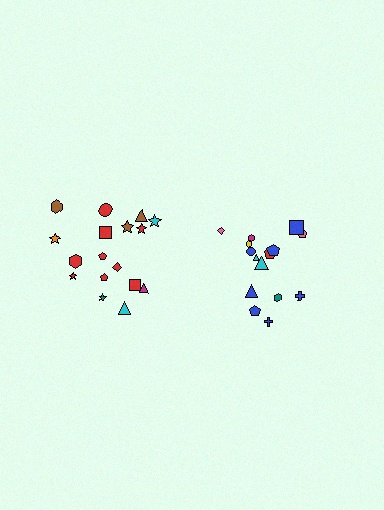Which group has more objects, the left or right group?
The left group.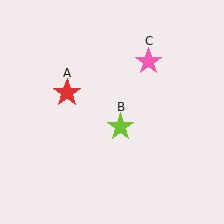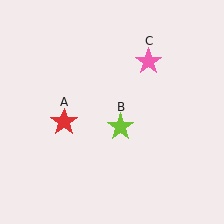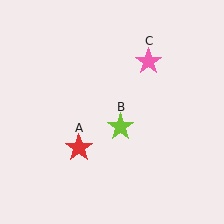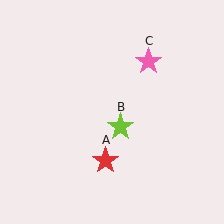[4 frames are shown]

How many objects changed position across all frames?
1 object changed position: red star (object A).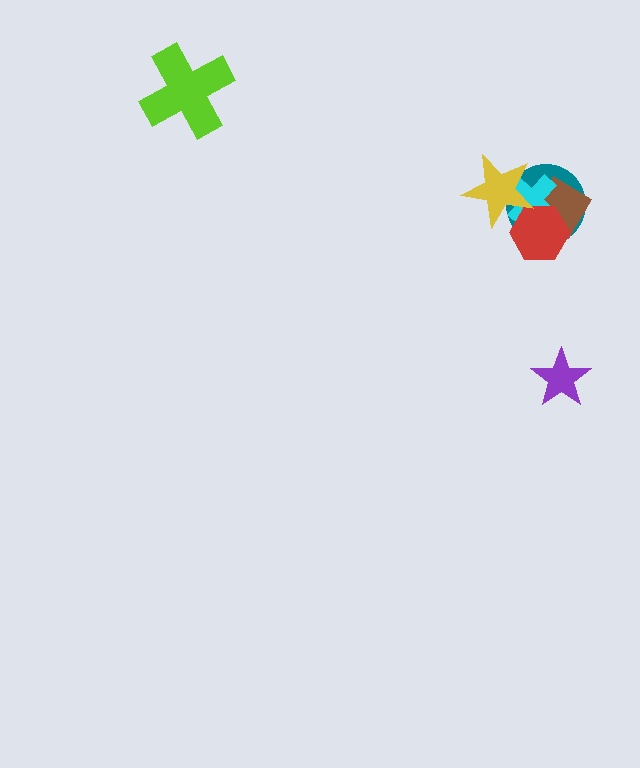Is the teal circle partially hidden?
Yes, it is partially covered by another shape.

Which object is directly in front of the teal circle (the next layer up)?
The brown diamond is directly in front of the teal circle.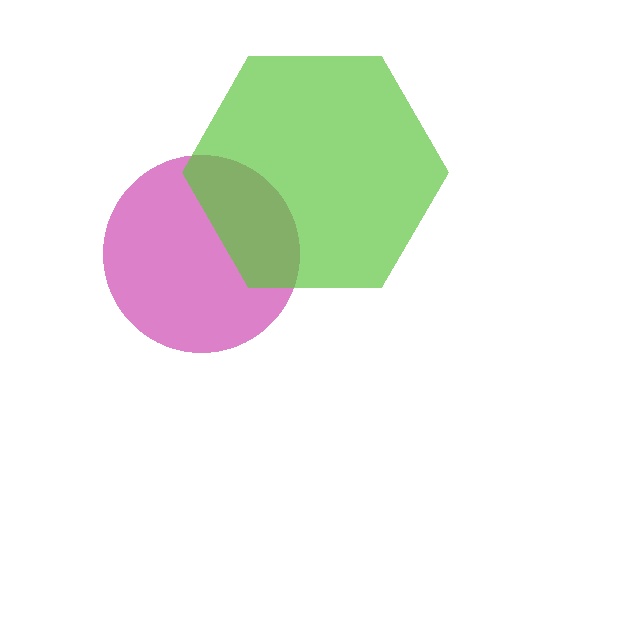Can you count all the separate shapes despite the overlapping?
Yes, there are 2 separate shapes.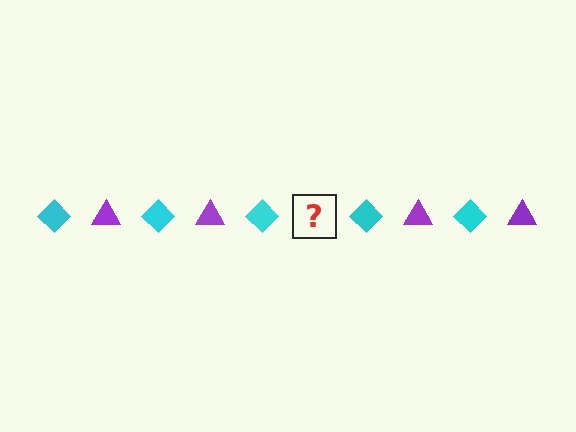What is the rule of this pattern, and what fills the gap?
The rule is that the pattern alternates between cyan diamond and purple triangle. The gap should be filled with a purple triangle.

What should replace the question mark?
The question mark should be replaced with a purple triangle.